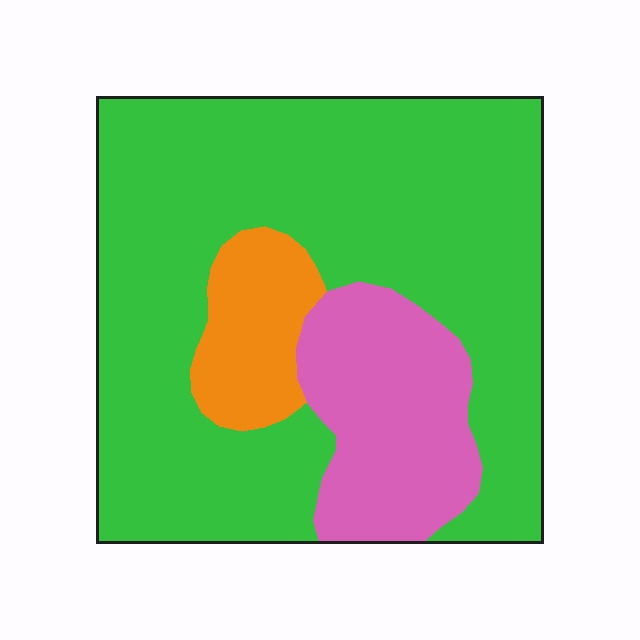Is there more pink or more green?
Green.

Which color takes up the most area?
Green, at roughly 70%.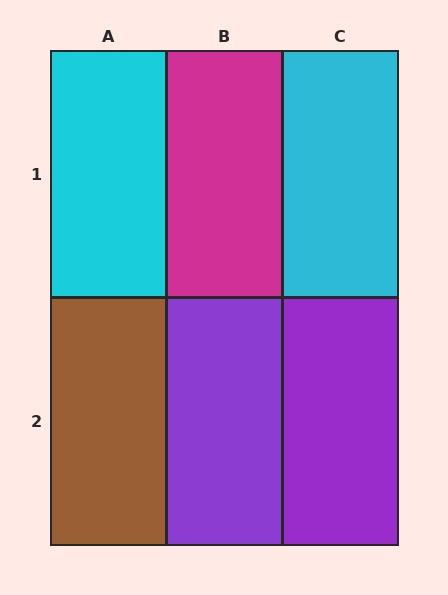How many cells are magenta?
1 cell is magenta.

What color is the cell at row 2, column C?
Purple.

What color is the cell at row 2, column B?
Purple.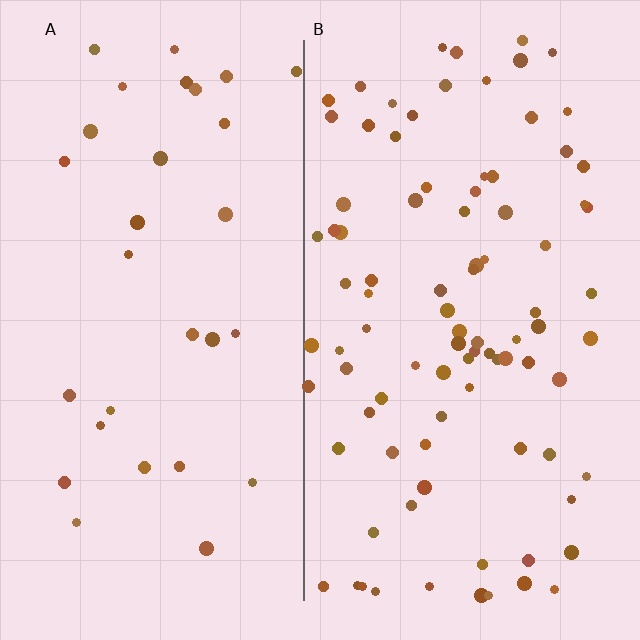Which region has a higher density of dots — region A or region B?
B (the right).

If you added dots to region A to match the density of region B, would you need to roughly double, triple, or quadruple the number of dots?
Approximately triple.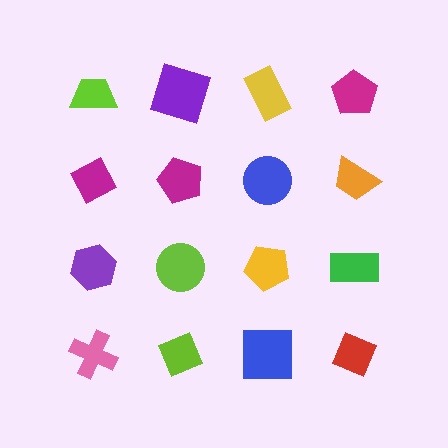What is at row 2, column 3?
A blue circle.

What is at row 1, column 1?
A lime trapezoid.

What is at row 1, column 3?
A yellow rectangle.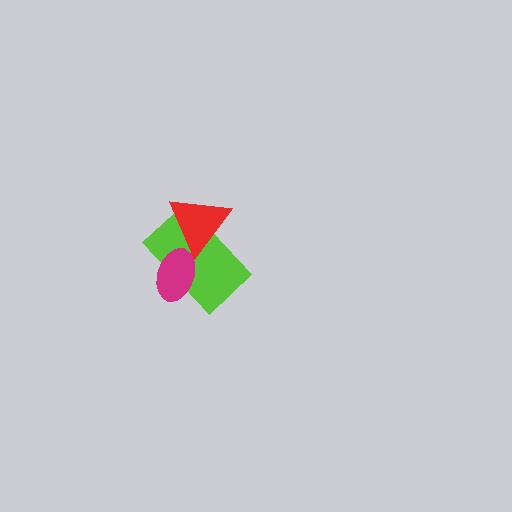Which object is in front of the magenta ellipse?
The red triangle is in front of the magenta ellipse.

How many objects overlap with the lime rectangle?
2 objects overlap with the lime rectangle.